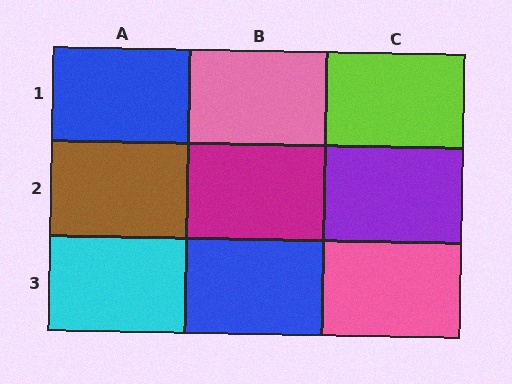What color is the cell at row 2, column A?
Brown.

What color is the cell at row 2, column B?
Magenta.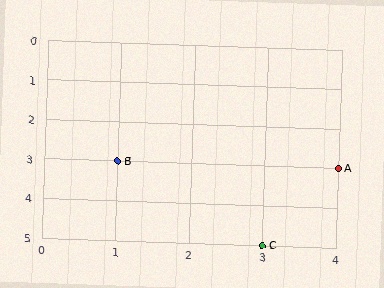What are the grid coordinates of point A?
Point A is at grid coordinates (4, 3).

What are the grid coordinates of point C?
Point C is at grid coordinates (3, 5).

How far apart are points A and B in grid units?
Points A and B are 3 columns apart.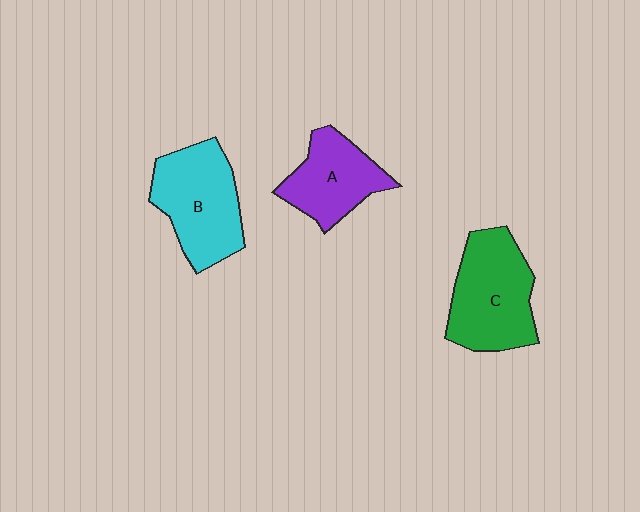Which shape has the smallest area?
Shape A (purple).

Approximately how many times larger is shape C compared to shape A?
Approximately 1.3 times.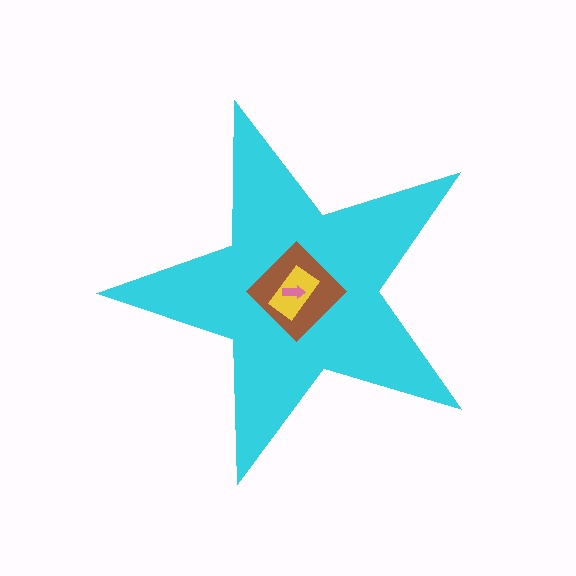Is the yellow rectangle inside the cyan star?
Yes.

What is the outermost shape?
The cyan star.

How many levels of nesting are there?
4.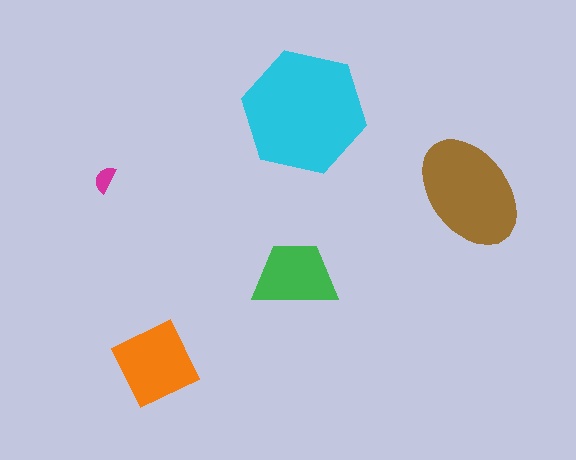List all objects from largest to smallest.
The cyan hexagon, the brown ellipse, the orange diamond, the green trapezoid, the magenta semicircle.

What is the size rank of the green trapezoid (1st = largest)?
4th.